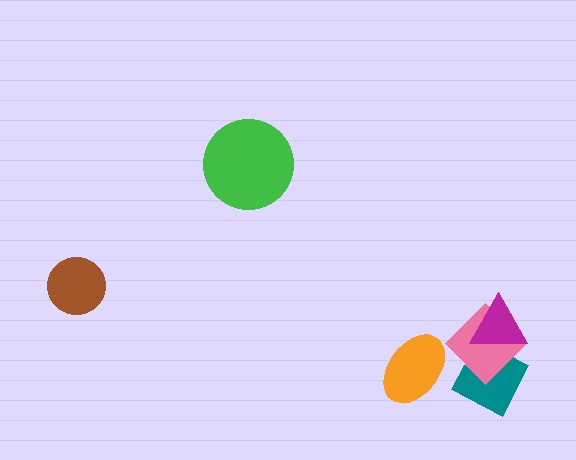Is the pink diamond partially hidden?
Yes, it is partially covered by another shape.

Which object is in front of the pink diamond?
The magenta triangle is in front of the pink diamond.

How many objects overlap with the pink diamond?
2 objects overlap with the pink diamond.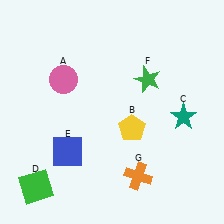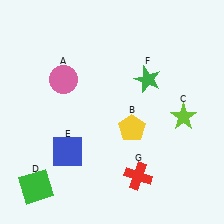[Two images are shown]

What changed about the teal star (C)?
In Image 1, C is teal. In Image 2, it changed to lime.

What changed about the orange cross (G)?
In Image 1, G is orange. In Image 2, it changed to red.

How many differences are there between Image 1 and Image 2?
There are 2 differences between the two images.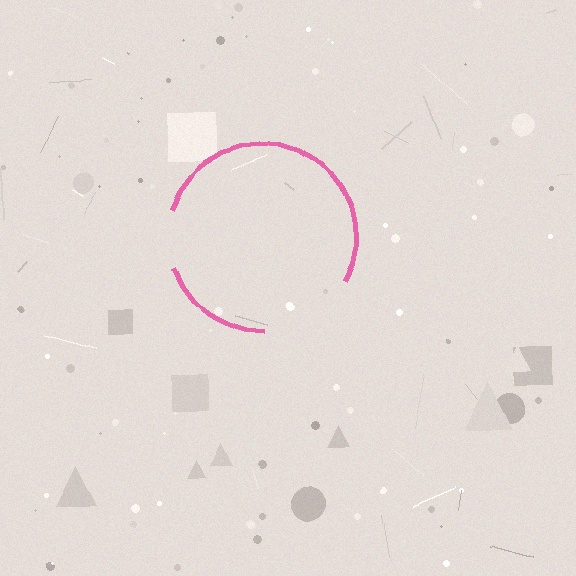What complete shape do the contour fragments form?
The contour fragments form a circle.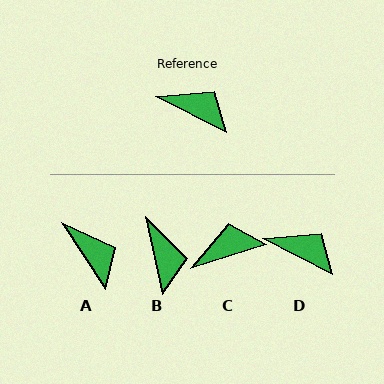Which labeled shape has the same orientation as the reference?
D.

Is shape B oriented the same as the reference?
No, it is off by about 50 degrees.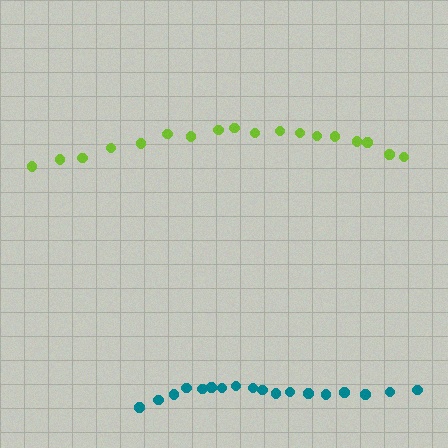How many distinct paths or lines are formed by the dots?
There are 2 distinct paths.